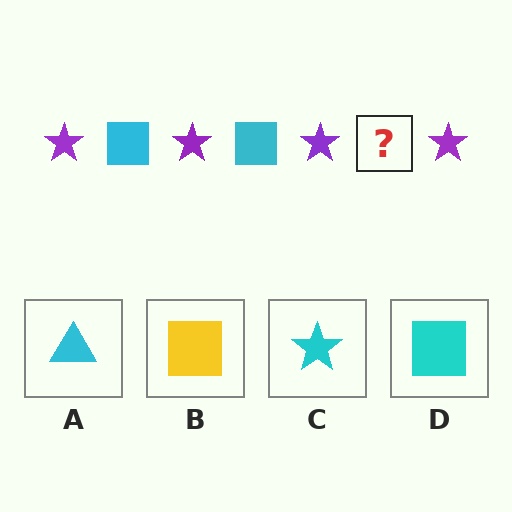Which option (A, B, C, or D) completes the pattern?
D.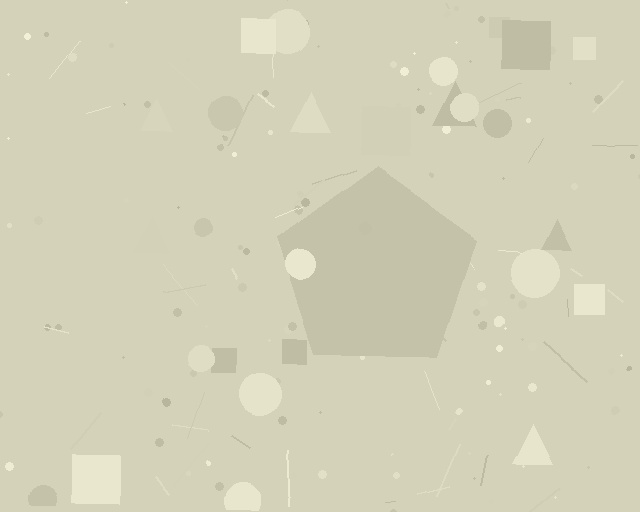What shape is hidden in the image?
A pentagon is hidden in the image.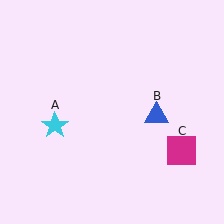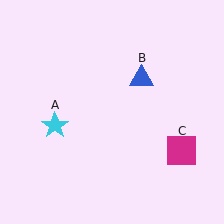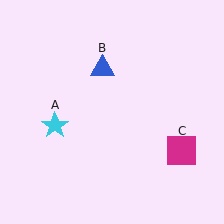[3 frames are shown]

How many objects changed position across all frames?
1 object changed position: blue triangle (object B).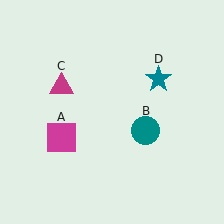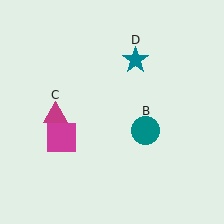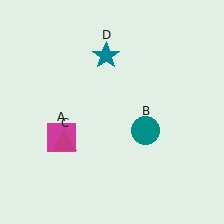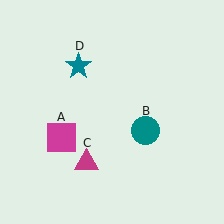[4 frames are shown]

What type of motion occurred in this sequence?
The magenta triangle (object C), teal star (object D) rotated counterclockwise around the center of the scene.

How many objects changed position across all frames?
2 objects changed position: magenta triangle (object C), teal star (object D).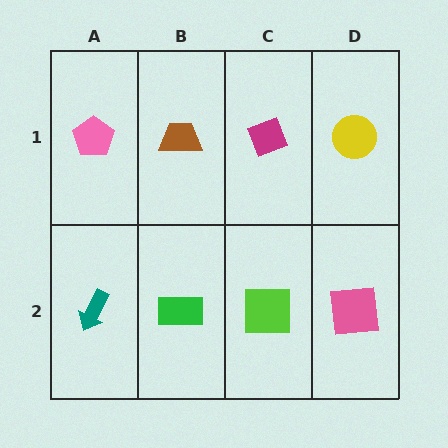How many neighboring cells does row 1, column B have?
3.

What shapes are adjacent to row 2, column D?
A yellow circle (row 1, column D), a lime square (row 2, column C).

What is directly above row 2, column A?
A pink pentagon.